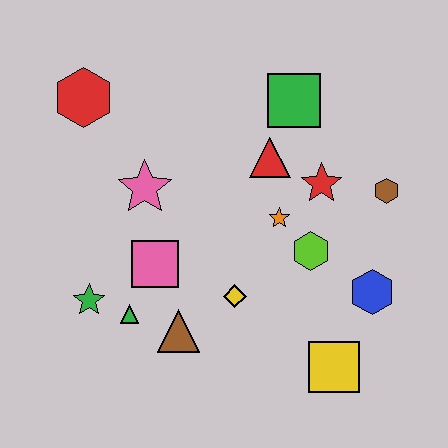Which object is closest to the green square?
The red triangle is closest to the green square.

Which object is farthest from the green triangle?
The brown hexagon is farthest from the green triangle.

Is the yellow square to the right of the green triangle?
Yes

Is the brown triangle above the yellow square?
Yes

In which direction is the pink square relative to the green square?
The pink square is below the green square.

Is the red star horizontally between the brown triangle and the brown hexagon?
Yes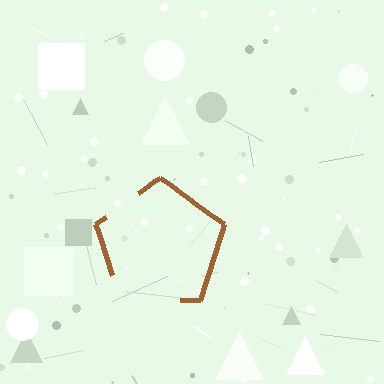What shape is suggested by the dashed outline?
The dashed outline suggests a pentagon.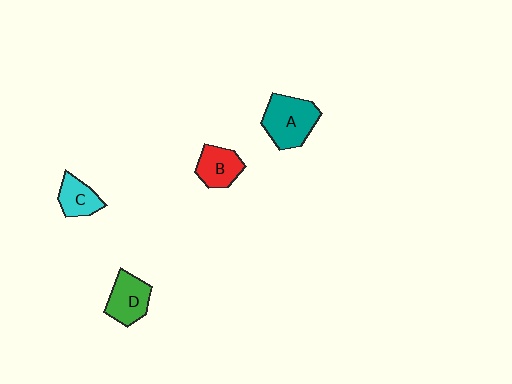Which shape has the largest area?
Shape A (teal).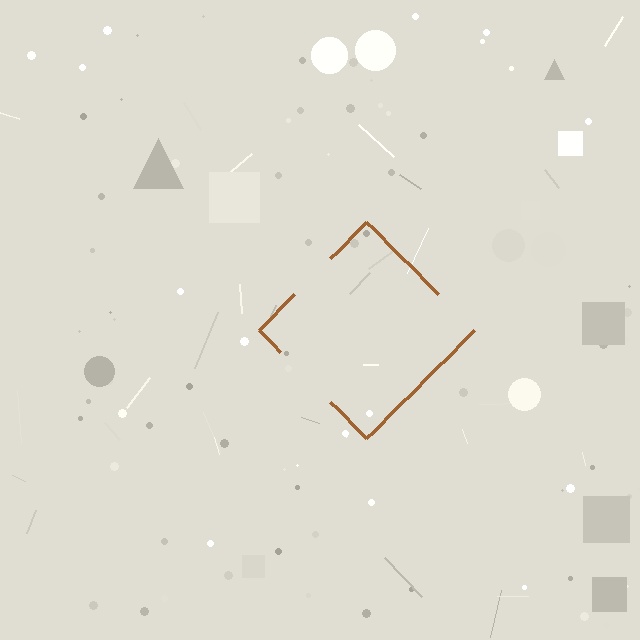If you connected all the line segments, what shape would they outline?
They would outline a diamond.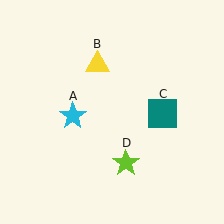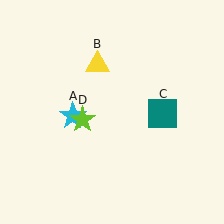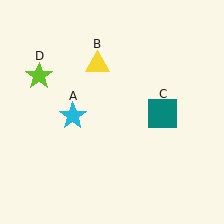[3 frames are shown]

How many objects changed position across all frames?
1 object changed position: lime star (object D).